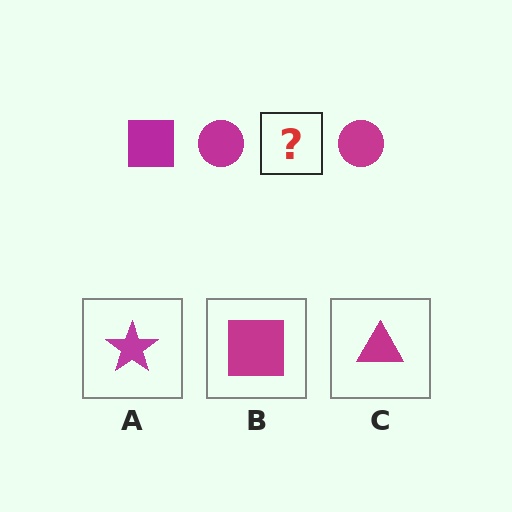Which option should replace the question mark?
Option B.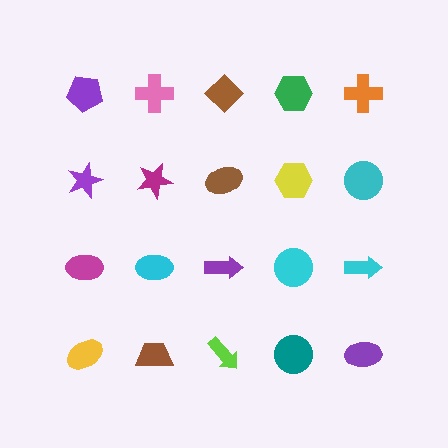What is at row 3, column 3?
A purple arrow.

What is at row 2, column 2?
A magenta star.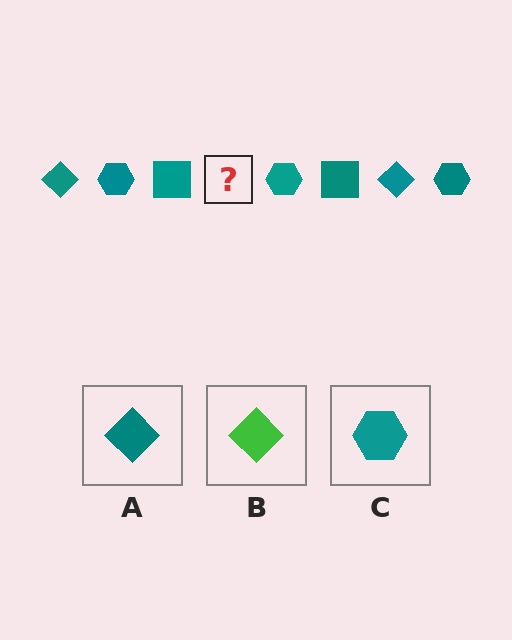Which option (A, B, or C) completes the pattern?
A.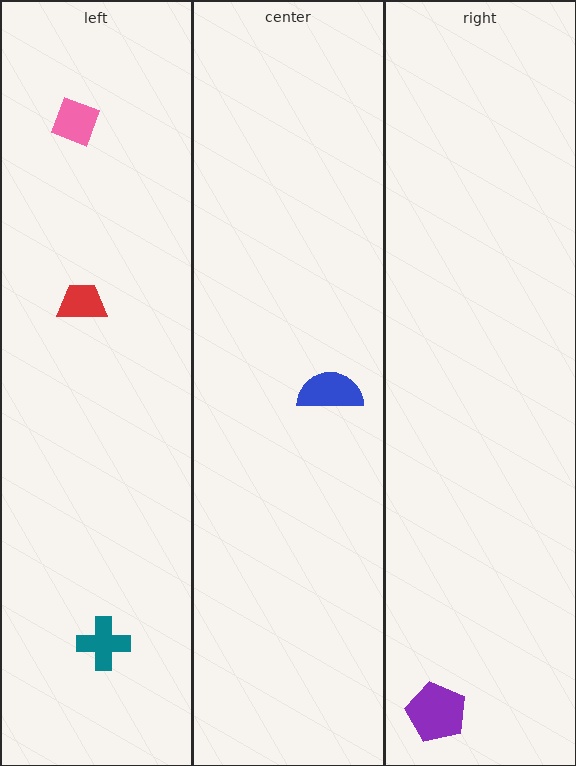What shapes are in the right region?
The purple pentagon.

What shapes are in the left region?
The pink diamond, the red trapezoid, the teal cross.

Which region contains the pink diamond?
The left region.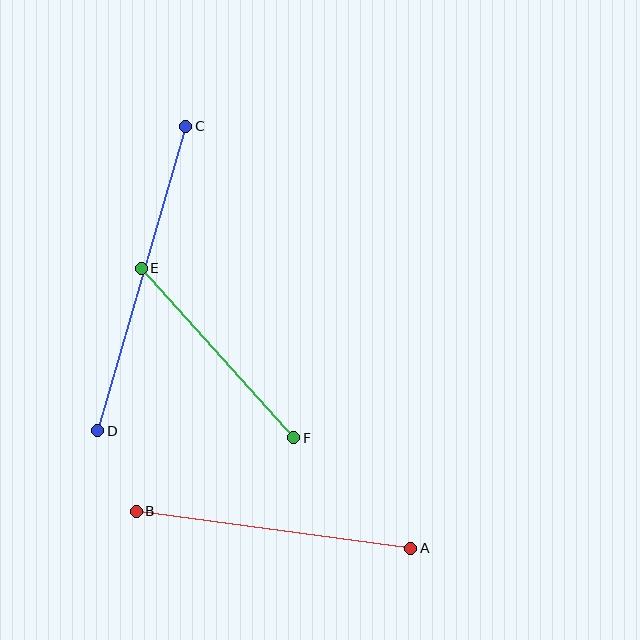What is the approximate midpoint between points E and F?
The midpoint is at approximately (217, 353) pixels.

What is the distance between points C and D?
The distance is approximately 317 pixels.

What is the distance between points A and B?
The distance is approximately 277 pixels.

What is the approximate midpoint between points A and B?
The midpoint is at approximately (273, 530) pixels.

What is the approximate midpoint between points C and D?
The midpoint is at approximately (142, 278) pixels.